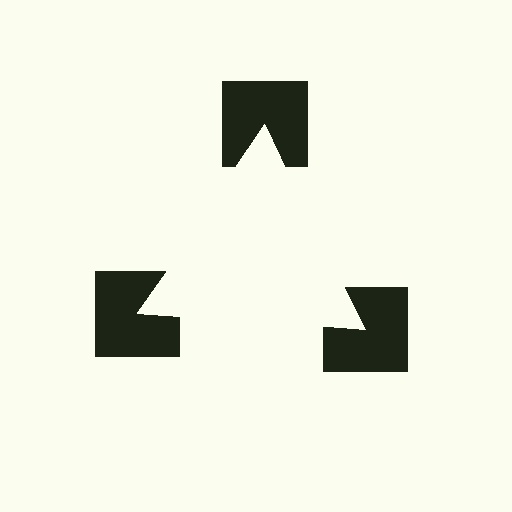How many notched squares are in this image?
There are 3 — one at each vertex of the illusory triangle.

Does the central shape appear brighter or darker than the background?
It typically appears slightly brighter than the background, even though no actual brightness change is drawn.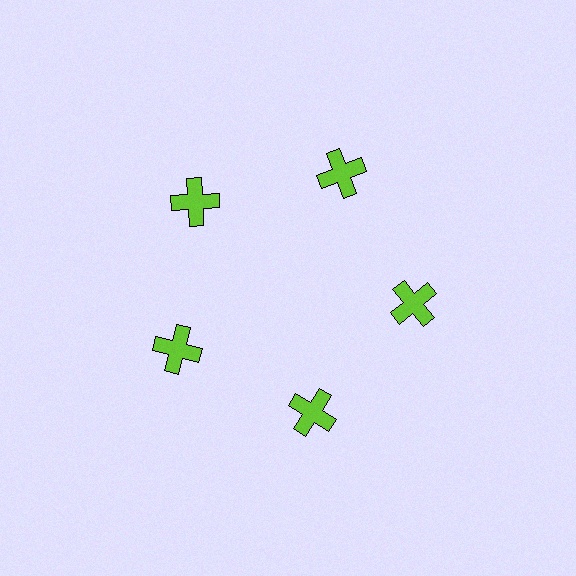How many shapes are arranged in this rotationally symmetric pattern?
There are 5 shapes, arranged in 5 groups of 1.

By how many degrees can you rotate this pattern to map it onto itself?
The pattern maps onto itself every 72 degrees of rotation.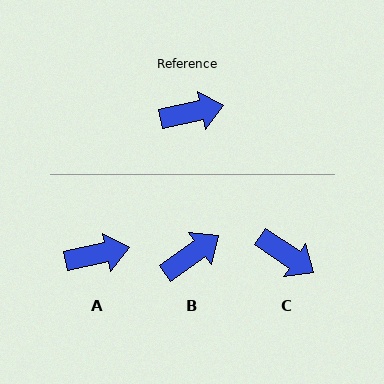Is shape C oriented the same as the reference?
No, it is off by about 46 degrees.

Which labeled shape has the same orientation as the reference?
A.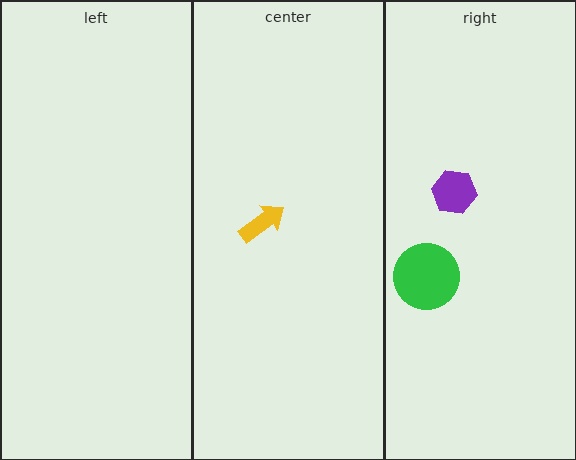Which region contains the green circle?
The right region.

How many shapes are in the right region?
2.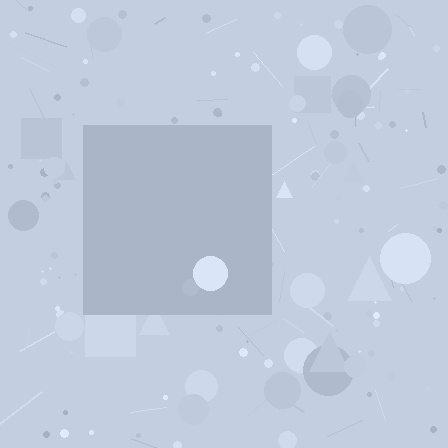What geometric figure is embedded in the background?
A square is embedded in the background.